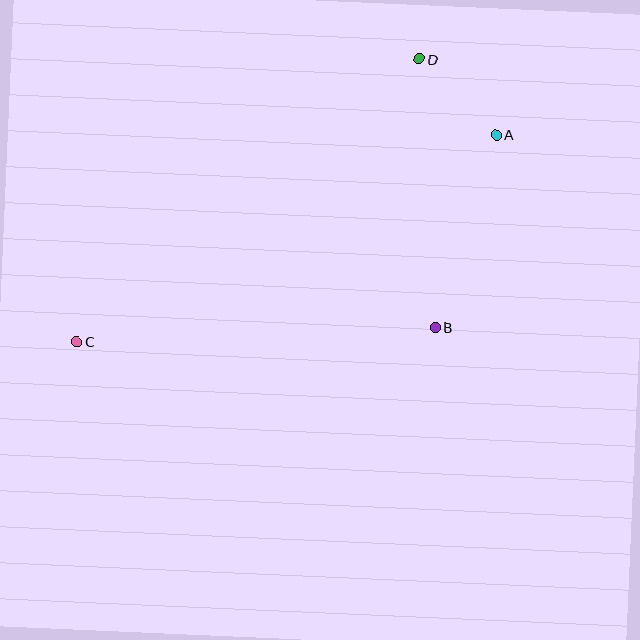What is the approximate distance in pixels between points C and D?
The distance between C and D is approximately 444 pixels.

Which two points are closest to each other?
Points A and D are closest to each other.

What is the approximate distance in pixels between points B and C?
The distance between B and C is approximately 359 pixels.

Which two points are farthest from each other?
Points A and C are farthest from each other.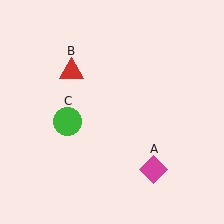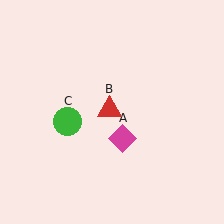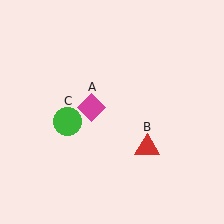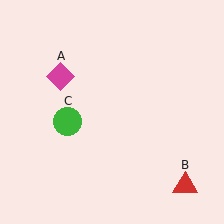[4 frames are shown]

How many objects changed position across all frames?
2 objects changed position: magenta diamond (object A), red triangle (object B).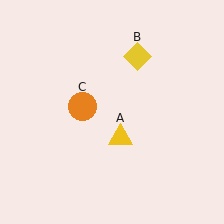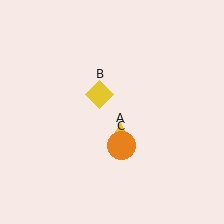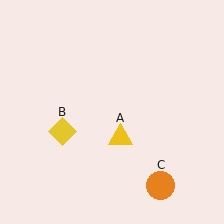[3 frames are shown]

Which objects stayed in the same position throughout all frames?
Yellow triangle (object A) remained stationary.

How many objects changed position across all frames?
2 objects changed position: yellow diamond (object B), orange circle (object C).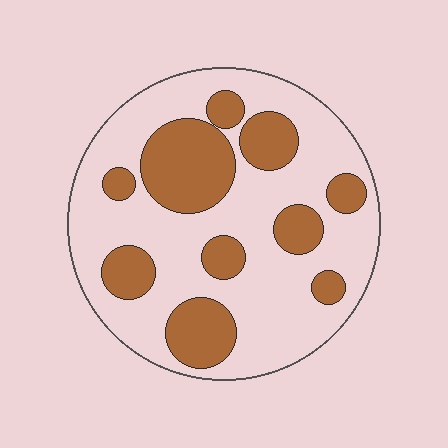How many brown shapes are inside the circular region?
10.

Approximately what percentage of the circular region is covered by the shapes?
Approximately 30%.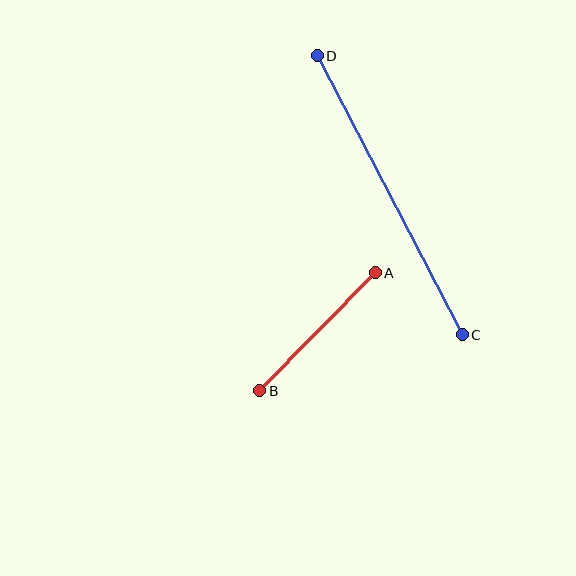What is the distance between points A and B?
The distance is approximately 165 pixels.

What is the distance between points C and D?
The distance is approximately 314 pixels.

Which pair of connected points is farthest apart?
Points C and D are farthest apart.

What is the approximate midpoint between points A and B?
The midpoint is at approximately (317, 332) pixels.